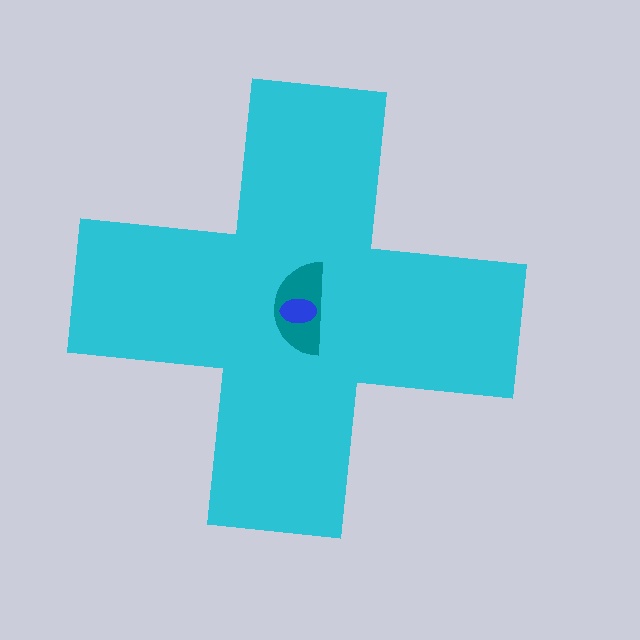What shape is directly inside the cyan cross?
The teal semicircle.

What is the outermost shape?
The cyan cross.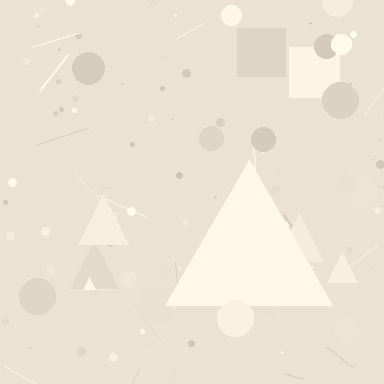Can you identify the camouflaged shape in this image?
The camouflaged shape is a triangle.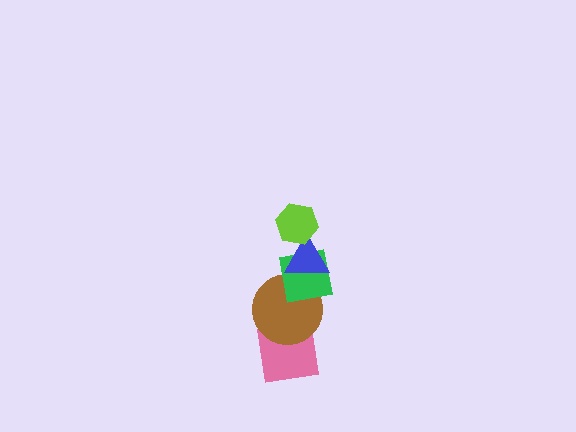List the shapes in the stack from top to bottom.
From top to bottom: the lime hexagon, the blue triangle, the green square, the brown circle, the pink square.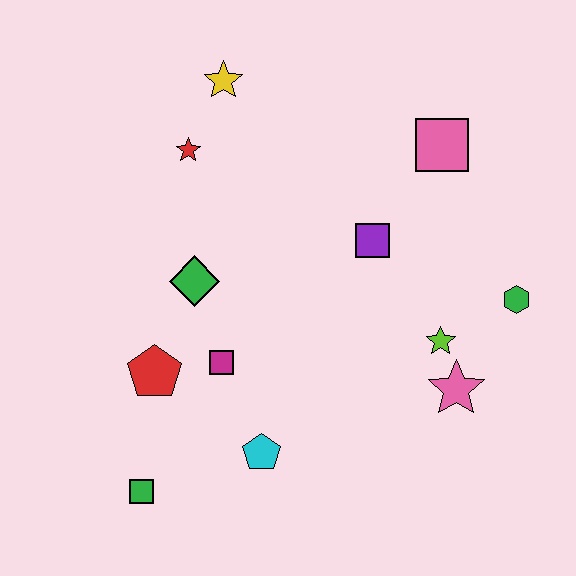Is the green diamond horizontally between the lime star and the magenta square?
No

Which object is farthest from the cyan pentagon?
The yellow star is farthest from the cyan pentagon.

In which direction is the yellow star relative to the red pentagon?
The yellow star is above the red pentagon.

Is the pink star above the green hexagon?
No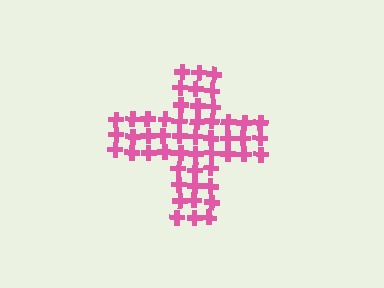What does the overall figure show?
The overall figure shows a cross.